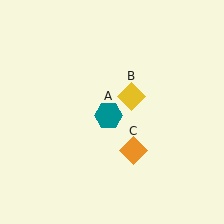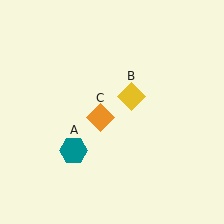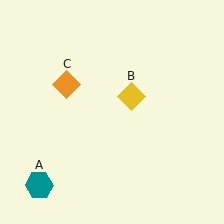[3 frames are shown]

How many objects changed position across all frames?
2 objects changed position: teal hexagon (object A), orange diamond (object C).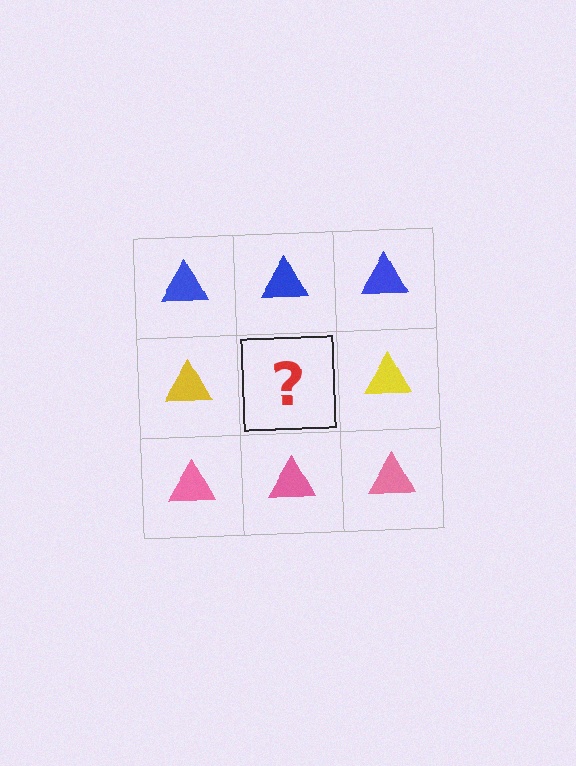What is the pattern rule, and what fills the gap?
The rule is that each row has a consistent color. The gap should be filled with a yellow triangle.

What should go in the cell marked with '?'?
The missing cell should contain a yellow triangle.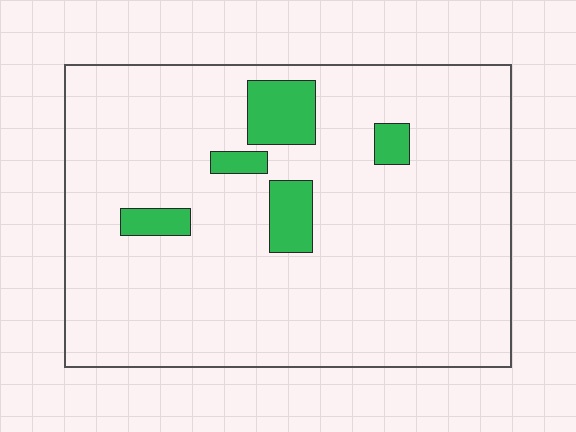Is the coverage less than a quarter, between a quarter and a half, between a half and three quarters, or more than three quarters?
Less than a quarter.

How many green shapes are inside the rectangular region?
5.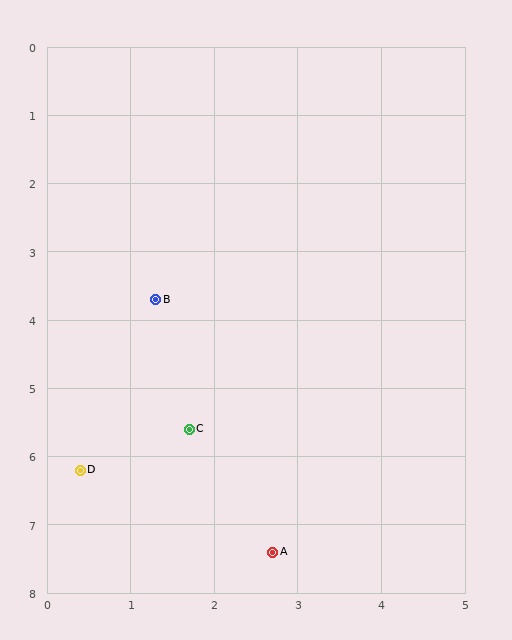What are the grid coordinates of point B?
Point B is at approximately (1.3, 3.7).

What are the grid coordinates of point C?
Point C is at approximately (1.7, 5.6).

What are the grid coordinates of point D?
Point D is at approximately (0.4, 6.2).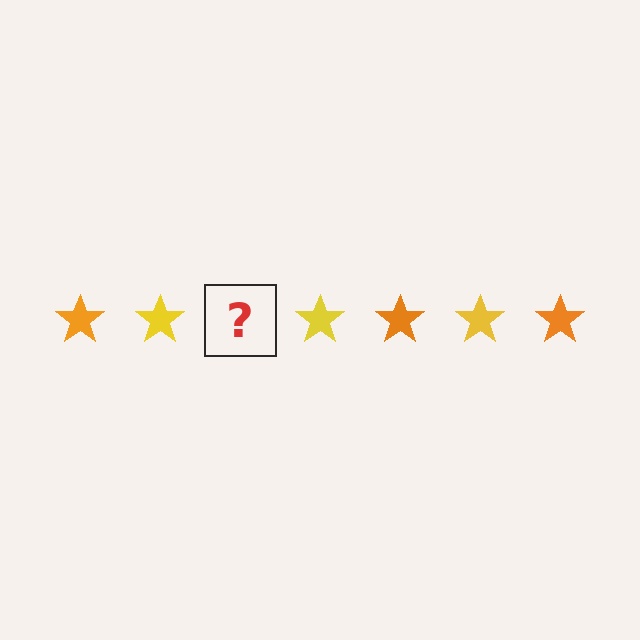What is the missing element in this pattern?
The missing element is an orange star.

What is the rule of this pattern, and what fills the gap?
The rule is that the pattern cycles through orange, yellow stars. The gap should be filled with an orange star.